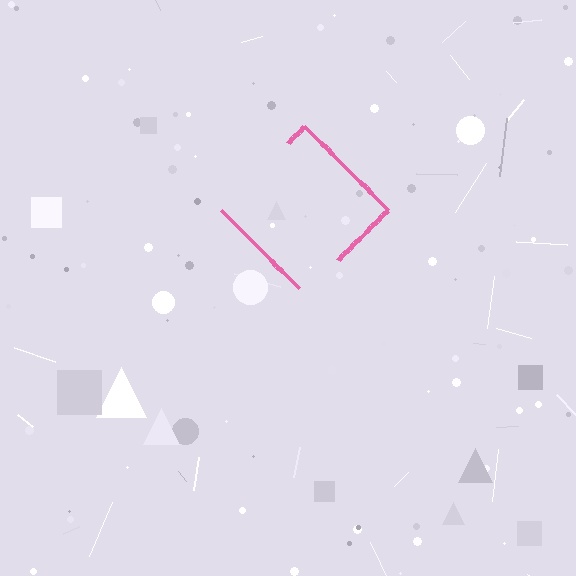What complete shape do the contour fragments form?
The contour fragments form a diamond.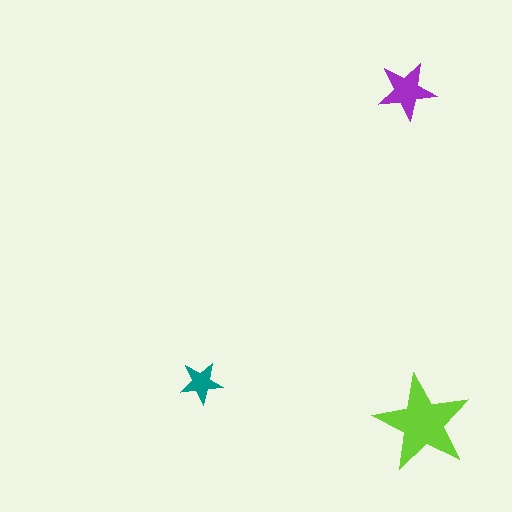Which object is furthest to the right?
The lime star is rightmost.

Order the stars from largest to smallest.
the lime one, the purple one, the teal one.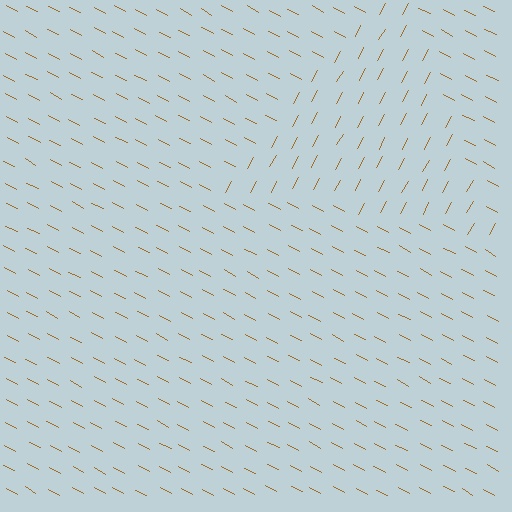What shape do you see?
I see a triangle.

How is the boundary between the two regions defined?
The boundary is defined purely by a change in line orientation (approximately 89 degrees difference). All lines are the same color and thickness.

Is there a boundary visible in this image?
Yes, there is a texture boundary formed by a change in line orientation.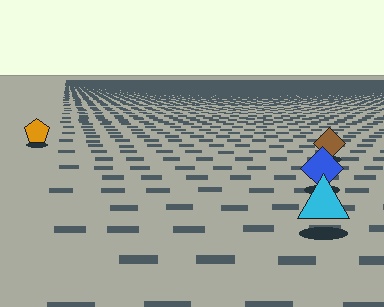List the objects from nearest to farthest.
From nearest to farthest: the cyan triangle, the blue diamond, the brown diamond, the orange pentagon.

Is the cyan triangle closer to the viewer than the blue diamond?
Yes. The cyan triangle is closer — you can tell from the texture gradient: the ground texture is coarser near it.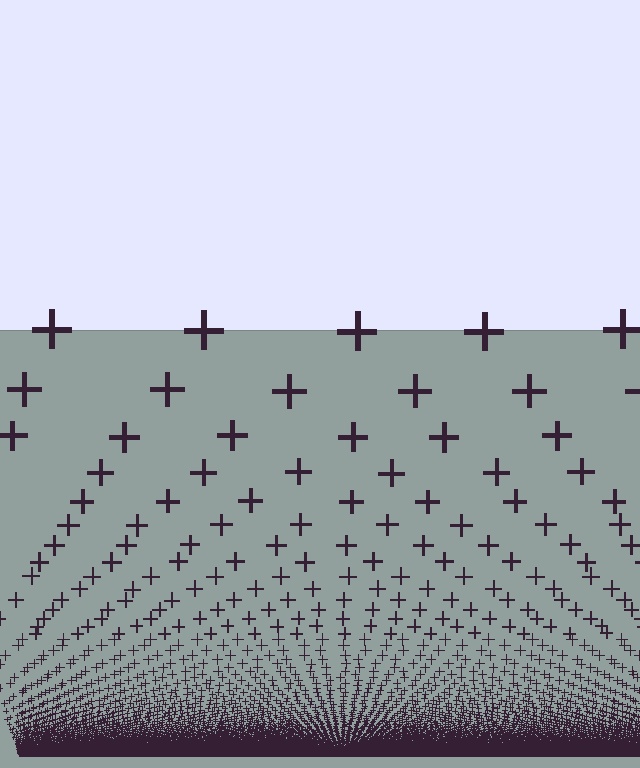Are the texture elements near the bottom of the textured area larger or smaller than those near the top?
Smaller. The gradient is inverted — elements near the bottom are smaller and denser.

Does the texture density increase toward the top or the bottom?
Density increases toward the bottom.